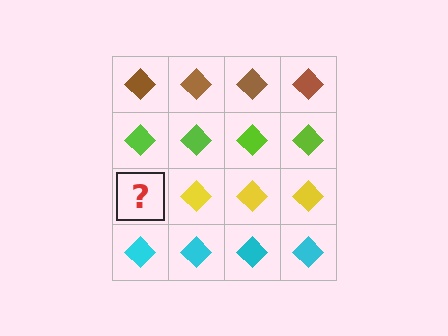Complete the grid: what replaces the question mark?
The question mark should be replaced with a yellow diamond.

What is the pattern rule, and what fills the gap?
The rule is that each row has a consistent color. The gap should be filled with a yellow diamond.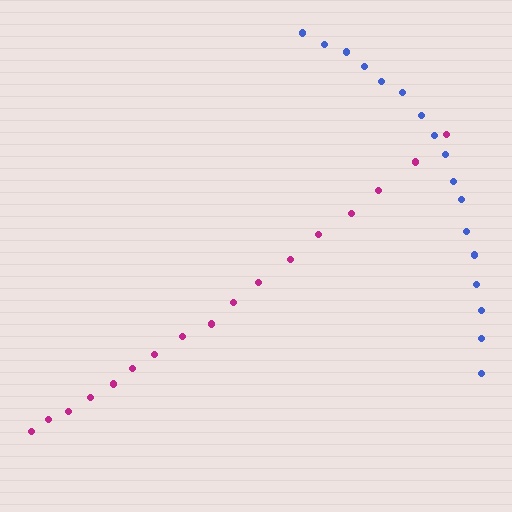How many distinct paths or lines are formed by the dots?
There are 2 distinct paths.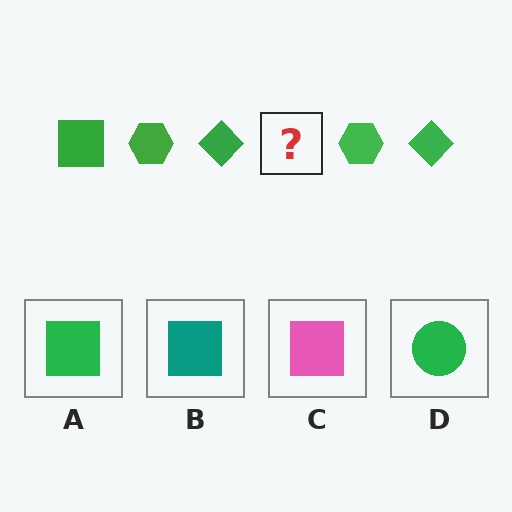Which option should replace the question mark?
Option A.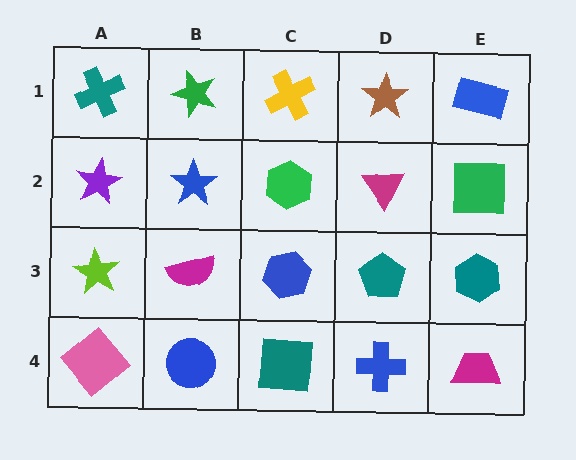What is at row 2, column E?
A green square.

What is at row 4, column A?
A pink diamond.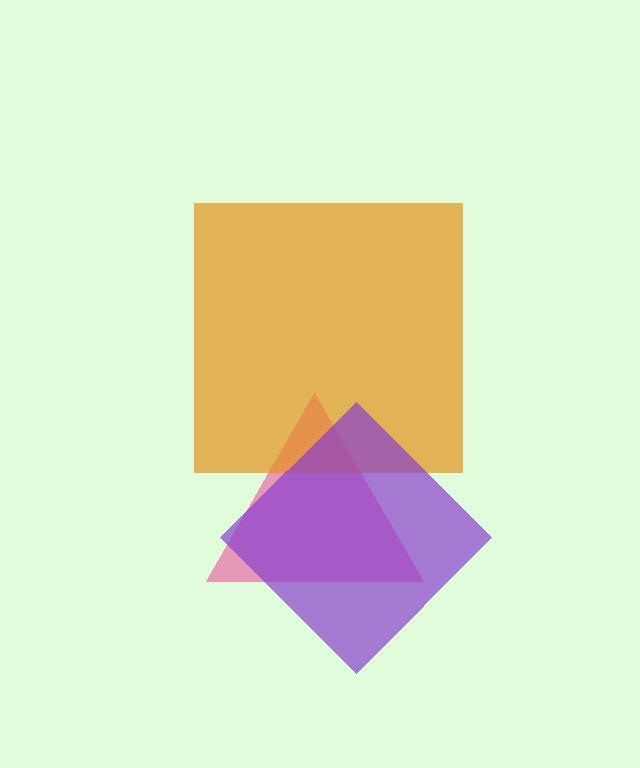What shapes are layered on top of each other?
The layered shapes are: a pink triangle, an orange square, a purple diamond.